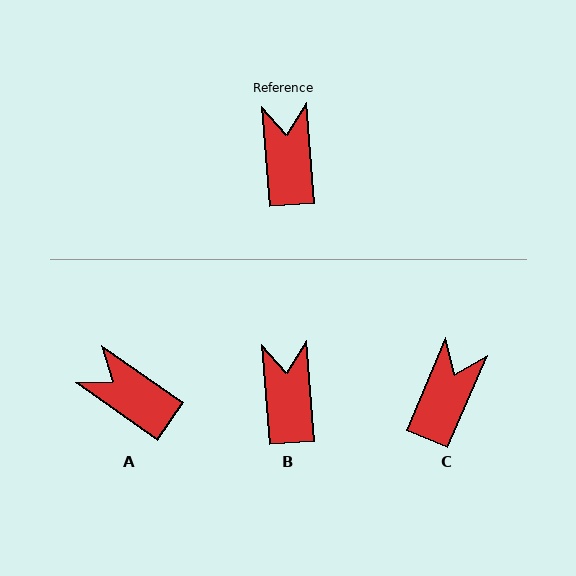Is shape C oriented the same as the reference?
No, it is off by about 27 degrees.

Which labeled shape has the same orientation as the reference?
B.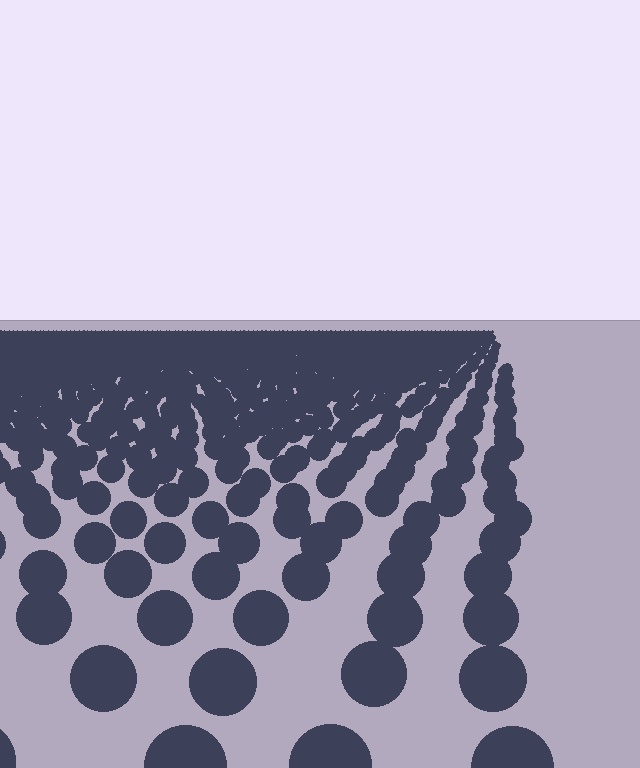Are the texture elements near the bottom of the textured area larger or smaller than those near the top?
Larger. Near the bottom, elements are closer to the viewer and appear at a bigger on-screen size.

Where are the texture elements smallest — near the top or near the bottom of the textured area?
Near the top.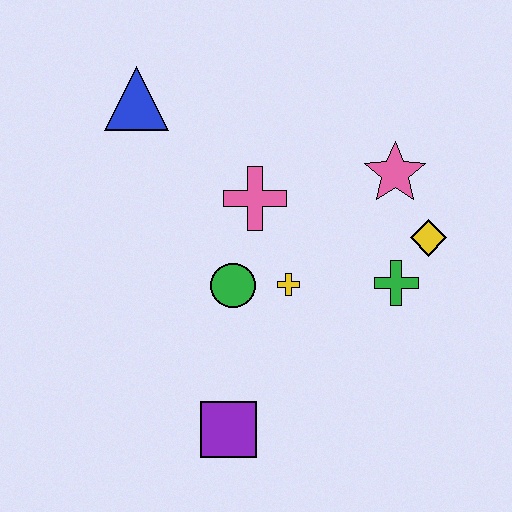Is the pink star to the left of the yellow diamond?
Yes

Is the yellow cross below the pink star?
Yes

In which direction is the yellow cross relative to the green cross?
The yellow cross is to the left of the green cross.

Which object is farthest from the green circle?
The blue triangle is farthest from the green circle.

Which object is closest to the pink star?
The yellow diamond is closest to the pink star.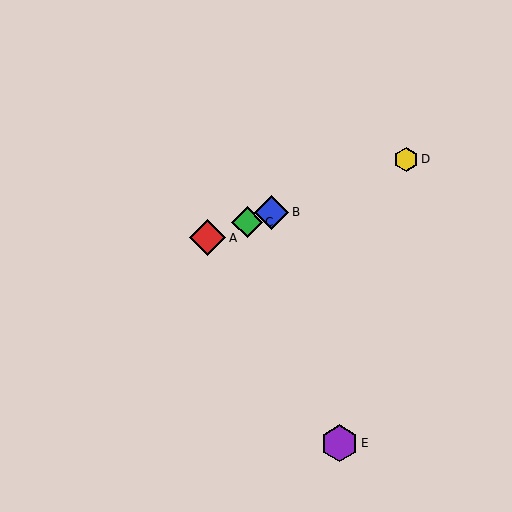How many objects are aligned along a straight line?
4 objects (A, B, C, D) are aligned along a straight line.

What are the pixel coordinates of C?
Object C is at (247, 222).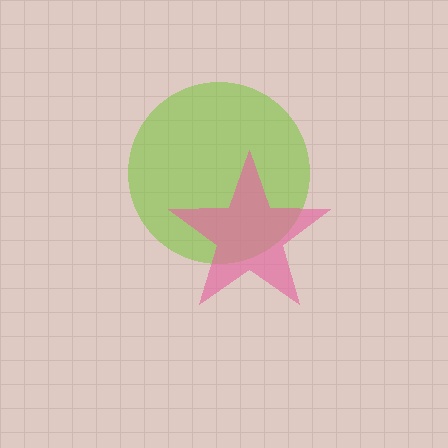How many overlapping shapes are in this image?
There are 2 overlapping shapes in the image.